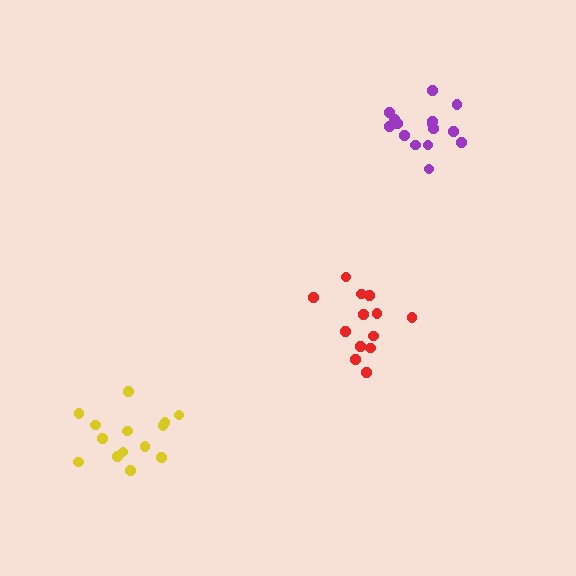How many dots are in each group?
Group 1: 13 dots, Group 2: 14 dots, Group 3: 15 dots (42 total).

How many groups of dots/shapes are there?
There are 3 groups.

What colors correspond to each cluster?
The clusters are colored: red, yellow, purple.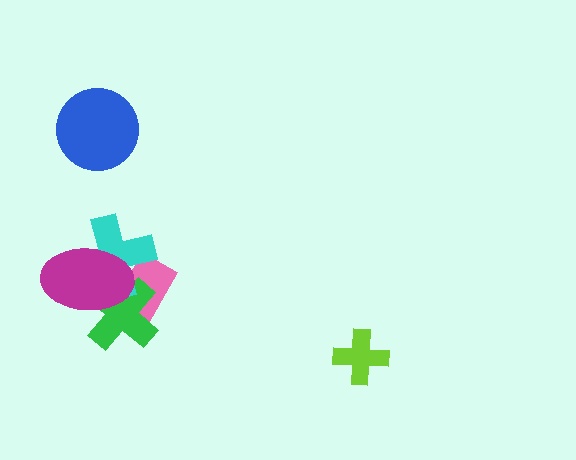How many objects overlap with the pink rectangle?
3 objects overlap with the pink rectangle.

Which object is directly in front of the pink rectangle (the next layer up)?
The green cross is directly in front of the pink rectangle.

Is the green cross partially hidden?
Yes, it is partially covered by another shape.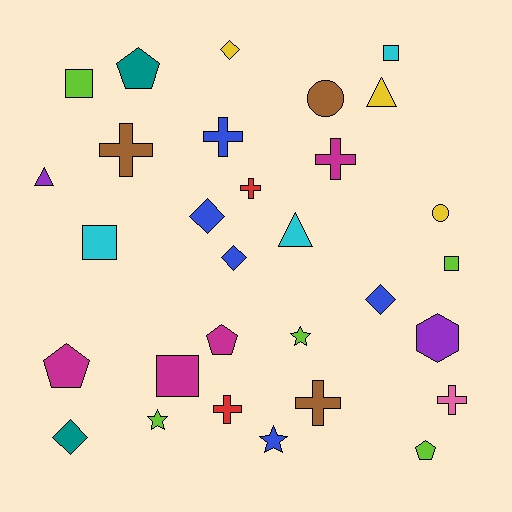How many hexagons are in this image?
There is 1 hexagon.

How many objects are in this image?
There are 30 objects.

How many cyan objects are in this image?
There are 3 cyan objects.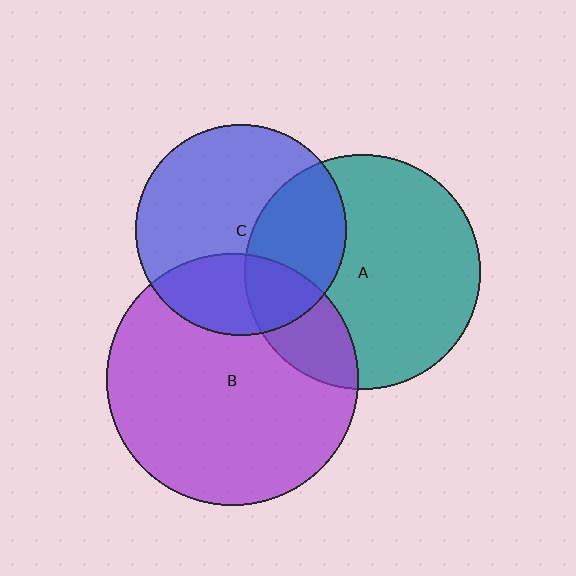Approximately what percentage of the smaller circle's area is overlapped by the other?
Approximately 20%.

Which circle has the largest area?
Circle B (purple).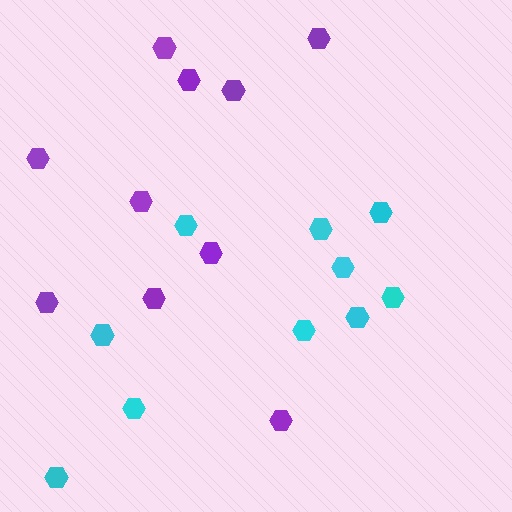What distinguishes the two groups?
There are 2 groups: one group of cyan hexagons (10) and one group of purple hexagons (10).